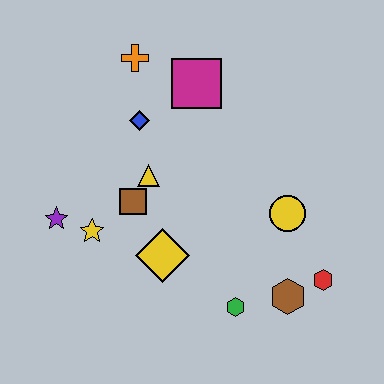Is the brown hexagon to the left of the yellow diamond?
No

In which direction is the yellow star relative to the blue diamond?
The yellow star is below the blue diamond.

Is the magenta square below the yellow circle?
No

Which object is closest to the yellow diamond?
The brown square is closest to the yellow diamond.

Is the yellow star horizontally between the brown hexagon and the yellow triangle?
No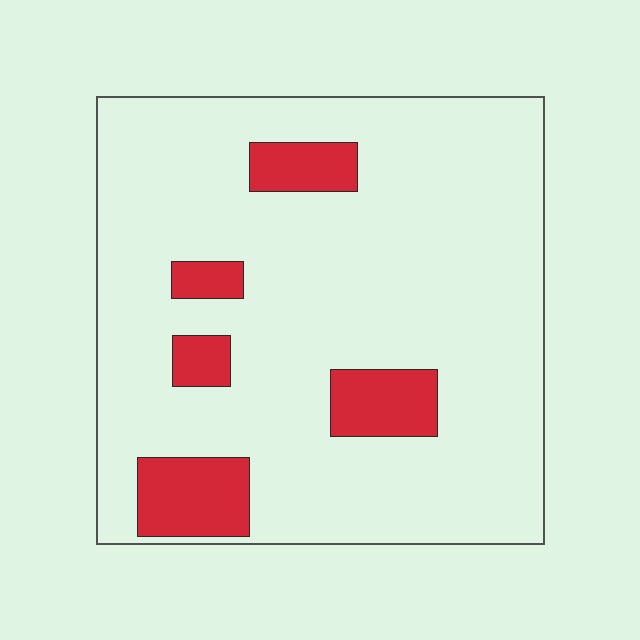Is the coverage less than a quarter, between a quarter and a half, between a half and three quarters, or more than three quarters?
Less than a quarter.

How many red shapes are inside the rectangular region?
5.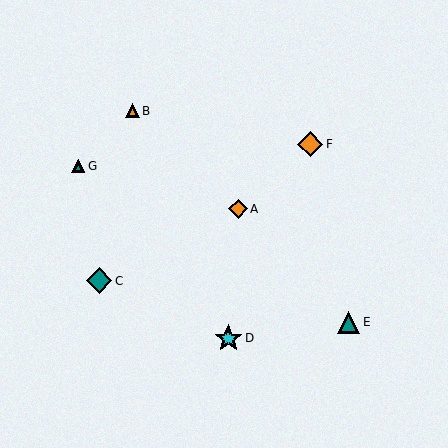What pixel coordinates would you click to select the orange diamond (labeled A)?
Click at (238, 209) to select the orange diamond A.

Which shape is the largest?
The cyan star (labeled D) is the largest.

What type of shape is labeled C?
Shape C is a teal diamond.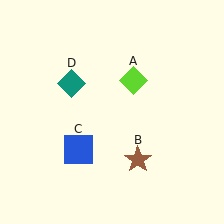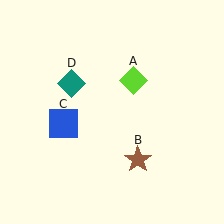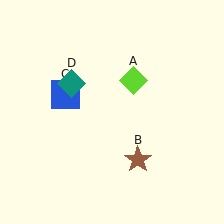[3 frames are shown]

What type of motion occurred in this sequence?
The blue square (object C) rotated clockwise around the center of the scene.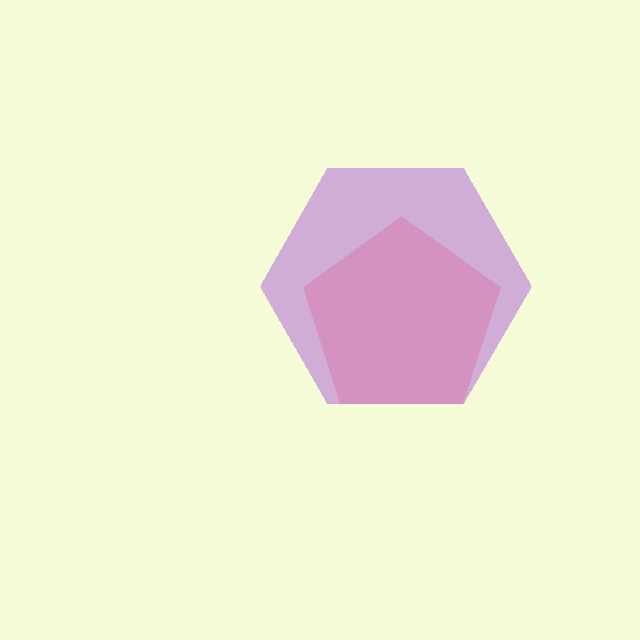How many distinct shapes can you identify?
There are 2 distinct shapes: a purple hexagon, a pink pentagon.